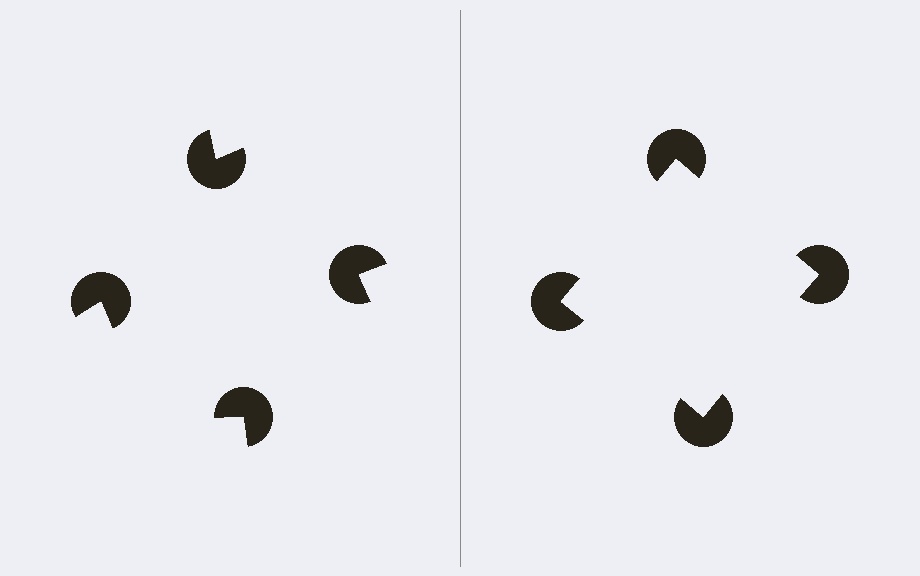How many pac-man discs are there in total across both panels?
8 — 4 on each side.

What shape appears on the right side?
An illusory square.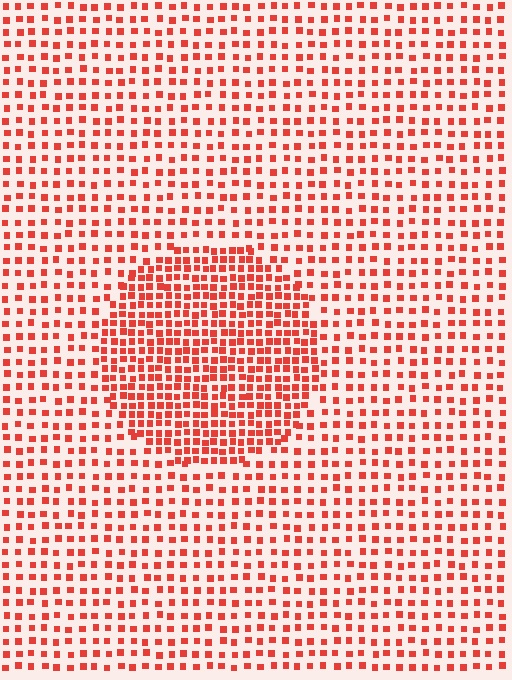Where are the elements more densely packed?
The elements are more densely packed inside the circle boundary.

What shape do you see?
I see a circle.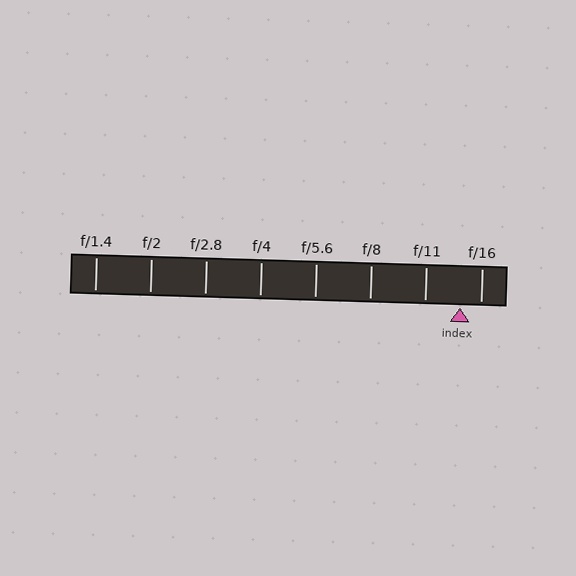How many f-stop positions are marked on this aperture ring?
There are 8 f-stop positions marked.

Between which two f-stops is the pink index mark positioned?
The index mark is between f/11 and f/16.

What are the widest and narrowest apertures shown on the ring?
The widest aperture shown is f/1.4 and the narrowest is f/16.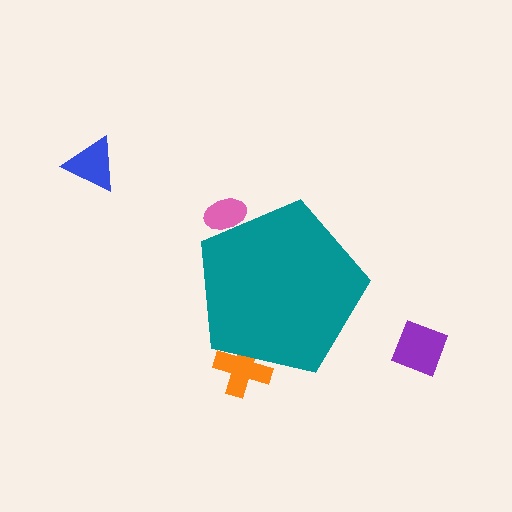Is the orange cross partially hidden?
Yes, the orange cross is partially hidden behind the teal pentagon.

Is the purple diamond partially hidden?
No, the purple diamond is fully visible.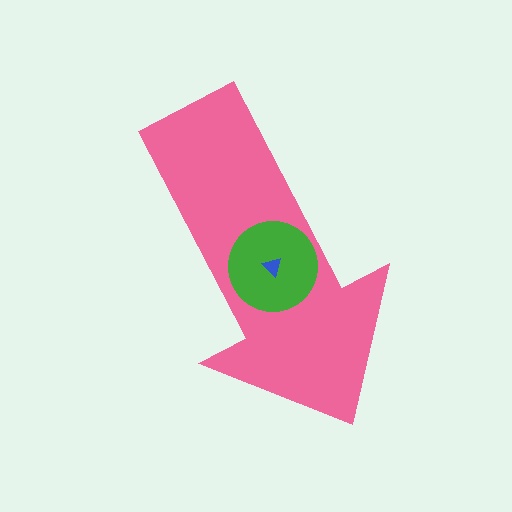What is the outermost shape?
The pink arrow.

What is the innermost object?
The blue triangle.